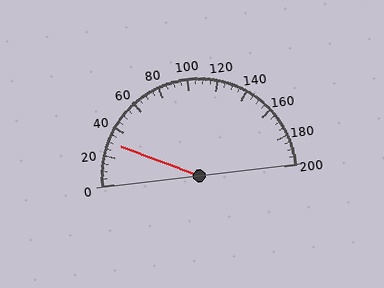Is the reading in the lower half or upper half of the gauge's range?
The reading is in the lower half of the range (0 to 200).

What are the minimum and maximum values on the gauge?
The gauge ranges from 0 to 200.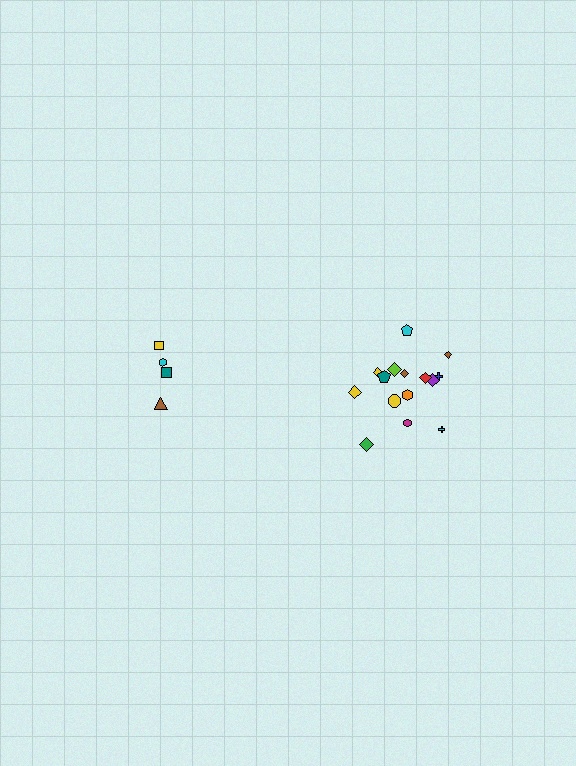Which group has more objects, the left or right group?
The right group.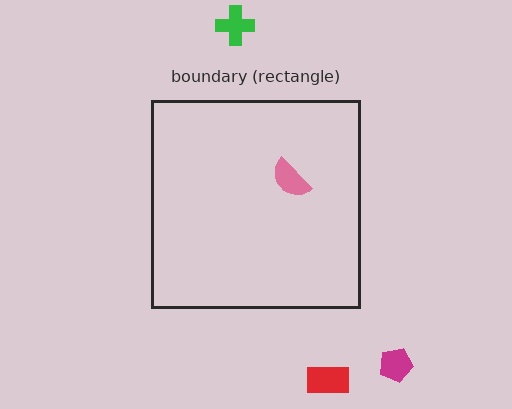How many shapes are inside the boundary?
1 inside, 3 outside.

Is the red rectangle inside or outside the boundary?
Outside.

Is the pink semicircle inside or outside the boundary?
Inside.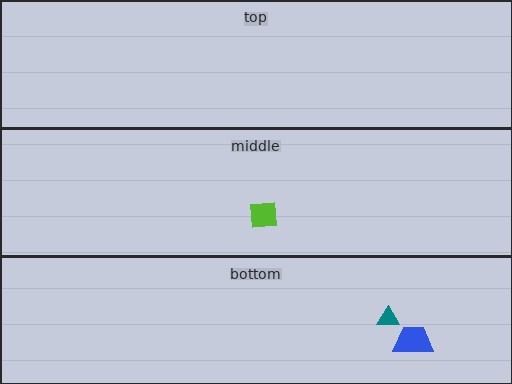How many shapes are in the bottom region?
2.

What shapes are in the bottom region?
The teal triangle, the blue trapezoid.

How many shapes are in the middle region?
1.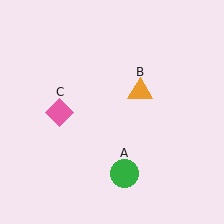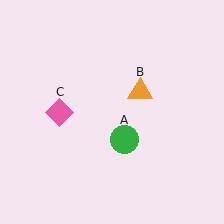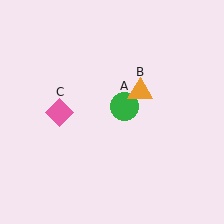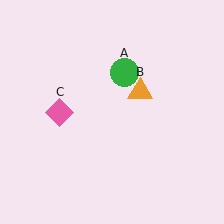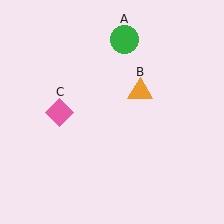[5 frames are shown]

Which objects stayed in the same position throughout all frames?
Orange triangle (object B) and pink diamond (object C) remained stationary.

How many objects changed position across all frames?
1 object changed position: green circle (object A).